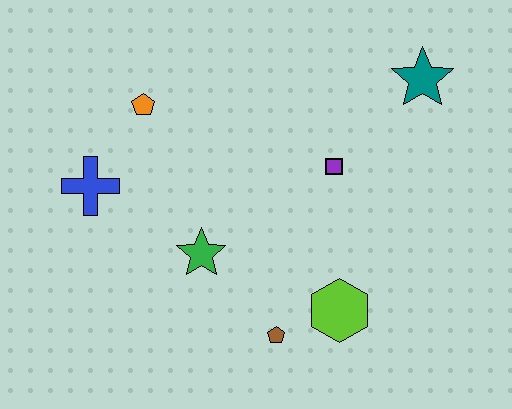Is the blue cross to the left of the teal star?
Yes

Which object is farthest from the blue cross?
The teal star is farthest from the blue cross.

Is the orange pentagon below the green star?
No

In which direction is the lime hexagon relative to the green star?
The lime hexagon is to the right of the green star.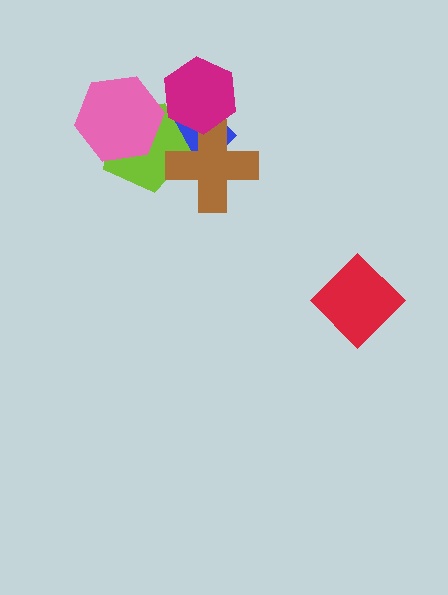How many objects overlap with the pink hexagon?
2 objects overlap with the pink hexagon.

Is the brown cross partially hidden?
Yes, it is partially covered by another shape.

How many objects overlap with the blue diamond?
4 objects overlap with the blue diamond.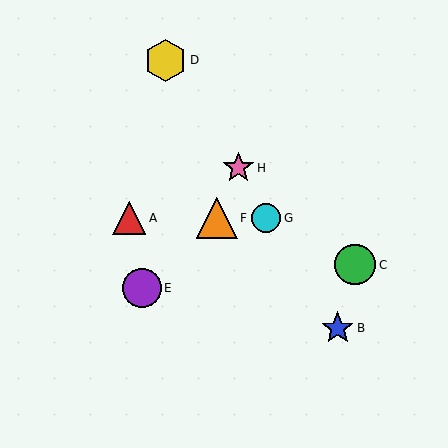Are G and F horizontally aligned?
Yes, both are at y≈218.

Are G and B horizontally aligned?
No, G is at y≈218 and B is at y≈328.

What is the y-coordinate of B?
Object B is at y≈328.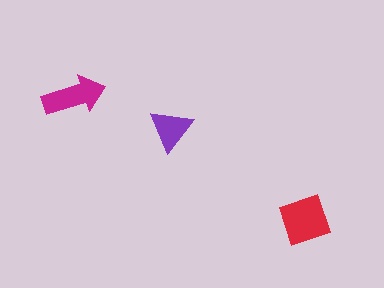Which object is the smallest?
The purple triangle.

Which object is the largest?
The red diamond.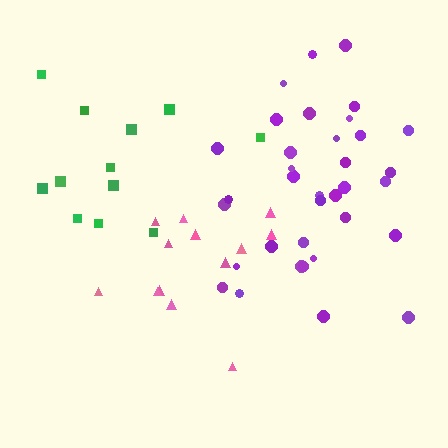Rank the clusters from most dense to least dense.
purple, pink, green.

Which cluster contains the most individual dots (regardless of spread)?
Purple (35).